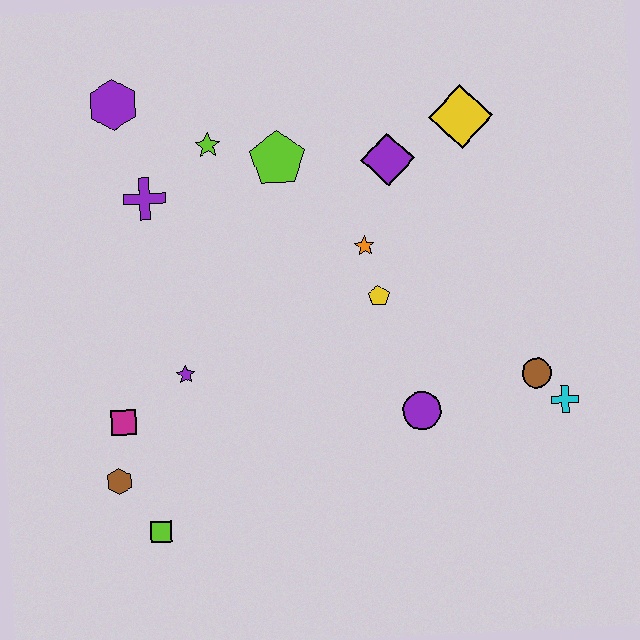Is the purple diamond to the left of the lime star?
No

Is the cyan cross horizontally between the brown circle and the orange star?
No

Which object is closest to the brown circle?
The cyan cross is closest to the brown circle.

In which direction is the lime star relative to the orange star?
The lime star is to the left of the orange star.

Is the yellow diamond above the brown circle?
Yes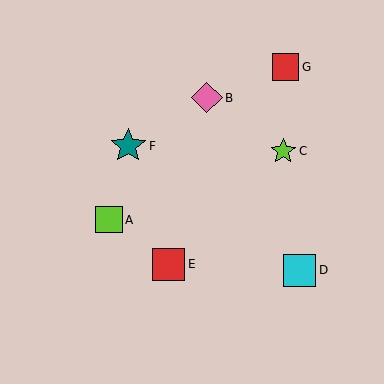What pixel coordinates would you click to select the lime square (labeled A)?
Click at (109, 220) to select the lime square A.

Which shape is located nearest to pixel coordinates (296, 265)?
The cyan square (labeled D) at (300, 270) is nearest to that location.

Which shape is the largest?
The teal star (labeled F) is the largest.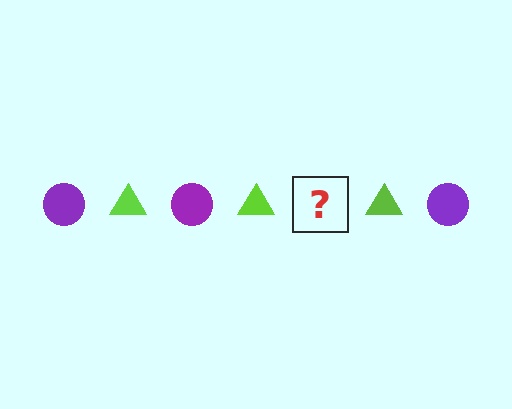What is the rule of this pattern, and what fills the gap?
The rule is that the pattern alternates between purple circle and lime triangle. The gap should be filled with a purple circle.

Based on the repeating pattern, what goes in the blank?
The blank should be a purple circle.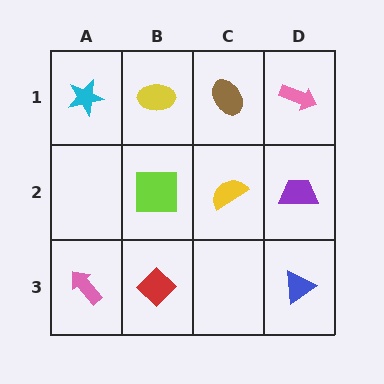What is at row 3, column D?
A blue triangle.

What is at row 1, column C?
A brown ellipse.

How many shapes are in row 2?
3 shapes.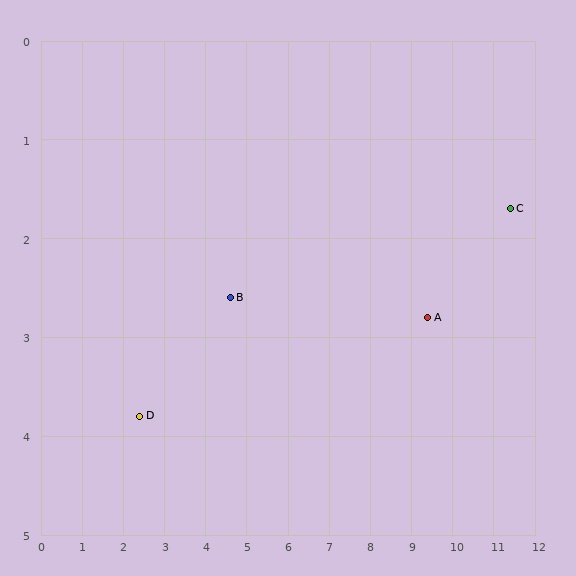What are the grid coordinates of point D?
Point D is at approximately (2.4, 3.8).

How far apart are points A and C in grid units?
Points A and C are about 2.3 grid units apart.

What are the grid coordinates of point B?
Point B is at approximately (4.6, 2.6).